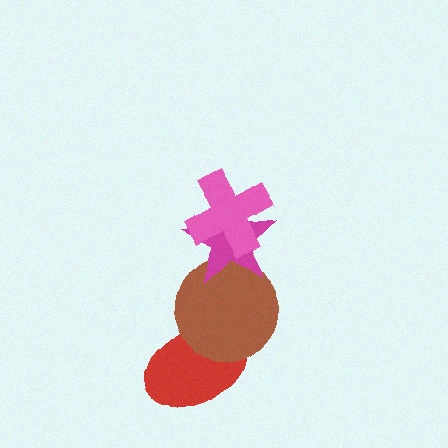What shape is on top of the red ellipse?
The brown circle is on top of the red ellipse.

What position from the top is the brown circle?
The brown circle is 3rd from the top.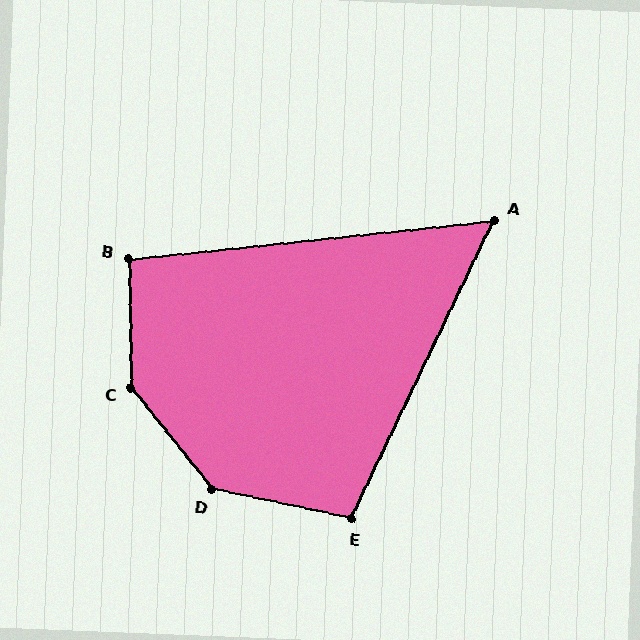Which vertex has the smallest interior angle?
A, at approximately 58 degrees.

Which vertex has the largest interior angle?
C, at approximately 142 degrees.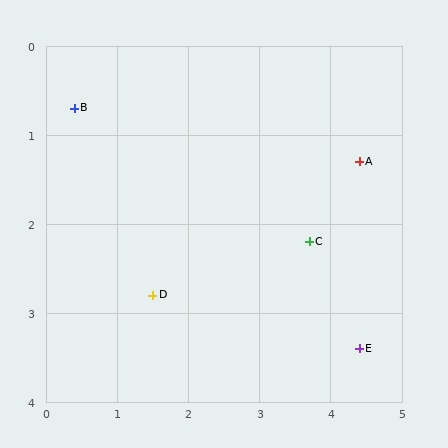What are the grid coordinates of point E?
Point E is at approximately (4.4, 3.4).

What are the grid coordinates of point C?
Point C is at approximately (3.7, 2.2).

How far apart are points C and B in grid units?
Points C and B are about 3.6 grid units apart.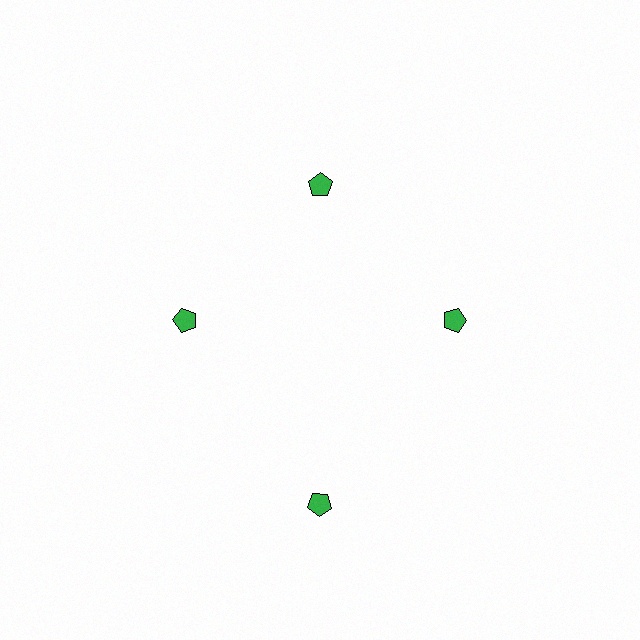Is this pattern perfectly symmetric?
No. The 4 green pentagons are arranged in a ring, but one element near the 6 o'clock position is pushed outward from the center, breaking the 4-fold rotational symmetry.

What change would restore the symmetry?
The symmetry would be restored by moving it inward, back onto the ring so that all 4 pentagons sit at equal angles and equal distance from the center.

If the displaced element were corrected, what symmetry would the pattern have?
It would have 4-fold rotational symmetry — the pattern would map onto itself every 90 degrees.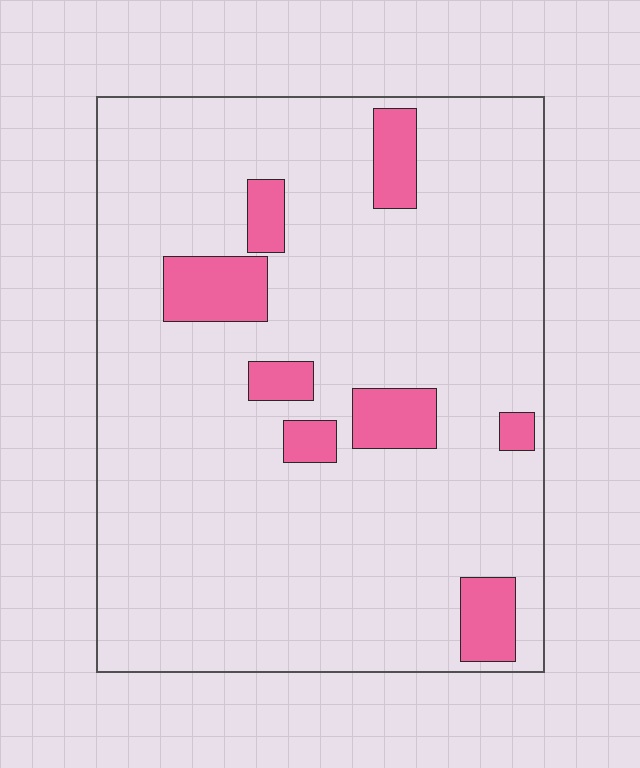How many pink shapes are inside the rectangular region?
8.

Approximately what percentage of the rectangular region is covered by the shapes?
Approximately 10%.